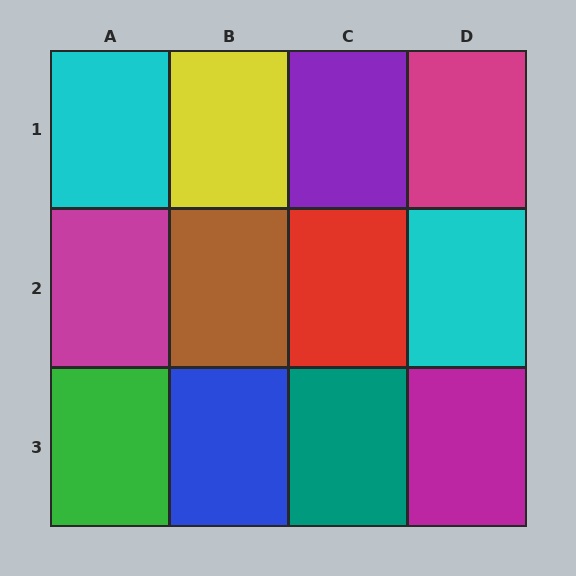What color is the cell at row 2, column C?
Red.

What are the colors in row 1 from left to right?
Cyan, yellow, purple, magenta.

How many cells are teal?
1 cell is teal.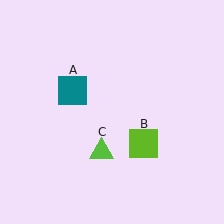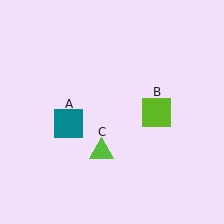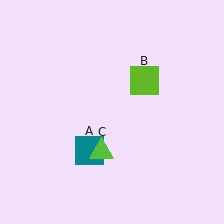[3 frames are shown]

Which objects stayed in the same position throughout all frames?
Lime triangle (object C) remained stationary.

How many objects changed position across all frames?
2 objects changed position: teal square (object A), lime square (object B).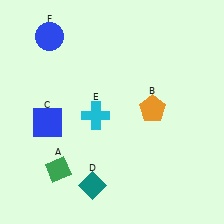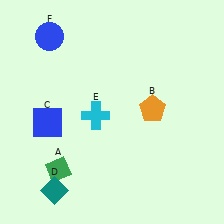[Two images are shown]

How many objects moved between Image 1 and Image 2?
1 object moved between the two images.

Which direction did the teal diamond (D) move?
The teal diamond (D) moved left.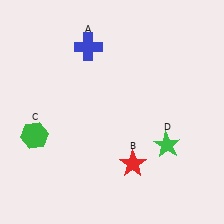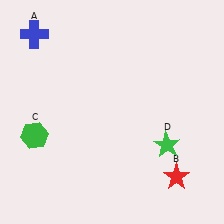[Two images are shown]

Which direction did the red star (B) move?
The red star (B) moved right.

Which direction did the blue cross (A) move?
The blue cross (A) moved left.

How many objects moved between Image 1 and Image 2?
2 objects moved between the two images.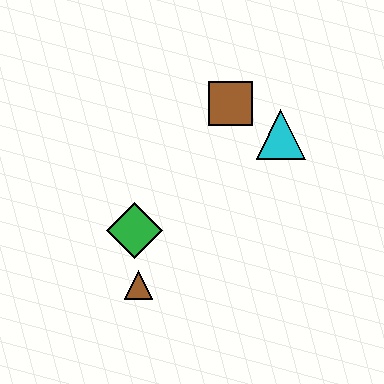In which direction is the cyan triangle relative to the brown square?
The cyan triangle is to the right of the brown square.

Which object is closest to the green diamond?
The brown triangle is closest to the green diamond.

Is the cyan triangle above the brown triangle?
Yes